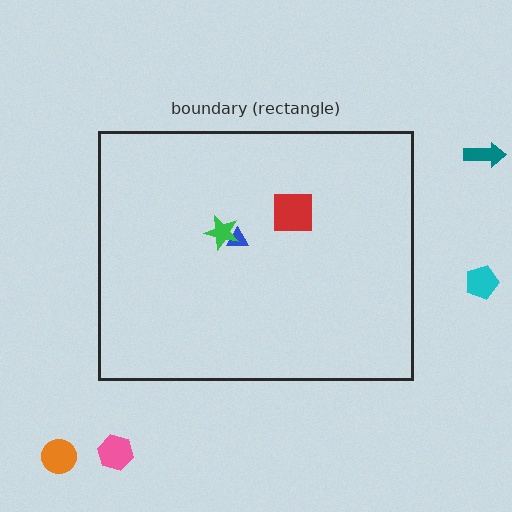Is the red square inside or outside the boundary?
Inside.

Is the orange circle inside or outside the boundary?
Outside.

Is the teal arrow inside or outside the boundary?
Outside.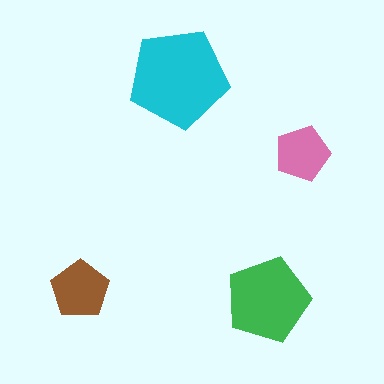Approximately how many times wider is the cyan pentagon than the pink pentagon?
About 2 times wider.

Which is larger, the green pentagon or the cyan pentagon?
The cyan one.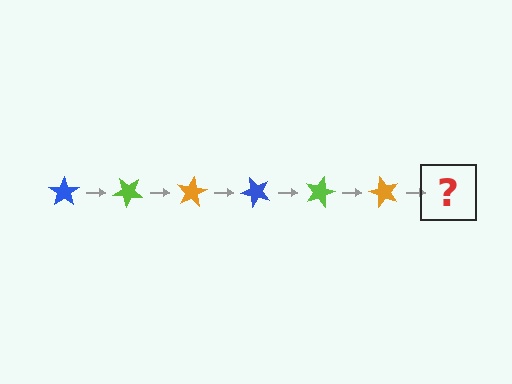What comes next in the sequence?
The next element should be a blue star, rotated 240 degrees from the start.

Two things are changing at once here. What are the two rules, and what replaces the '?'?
The two rules are that it rotates 40 degrees each step and the color cycles through blue, lime, and orange. The '?' should be a blue star, rotated 240 degrees from the start.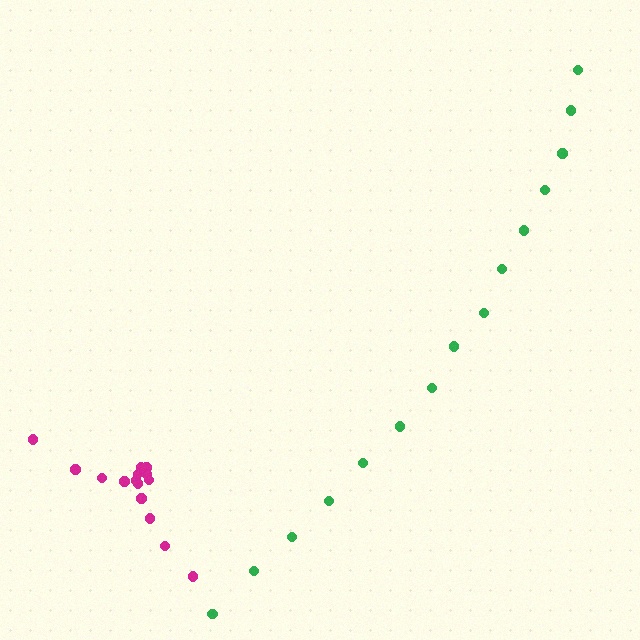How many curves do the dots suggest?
There are 2 distinct paths.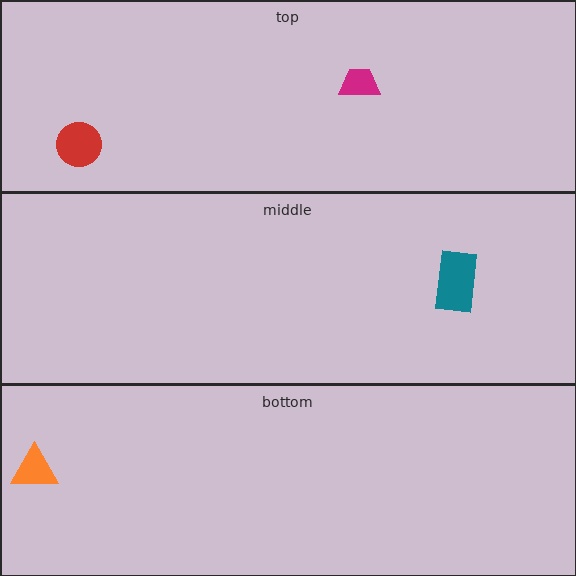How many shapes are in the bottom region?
1.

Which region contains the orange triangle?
The bottom region.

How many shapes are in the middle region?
1.